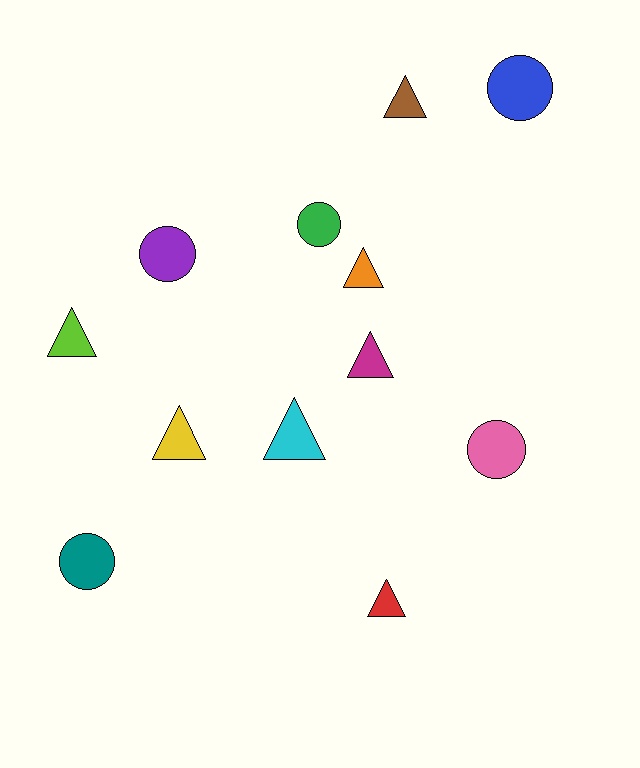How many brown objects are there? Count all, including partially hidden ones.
There is 1 brown object.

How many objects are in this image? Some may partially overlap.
There are 12 objects.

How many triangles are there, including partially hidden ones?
There are 7 triangles.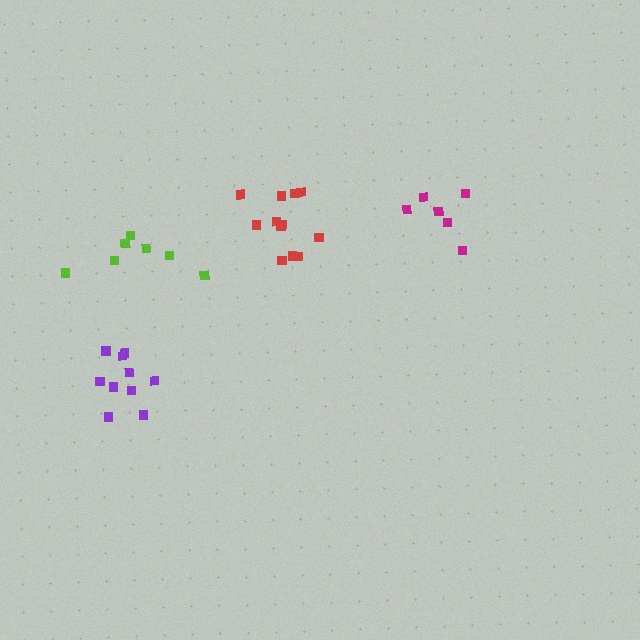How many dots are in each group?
Group 1: 6 dots, Group 2: 7 dots, Group 3: 12 dots, Group 4: 10 dots (35 total).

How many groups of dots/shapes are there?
There are 4 groups.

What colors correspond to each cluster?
The clusters are colored: magenta, lime, red, purple.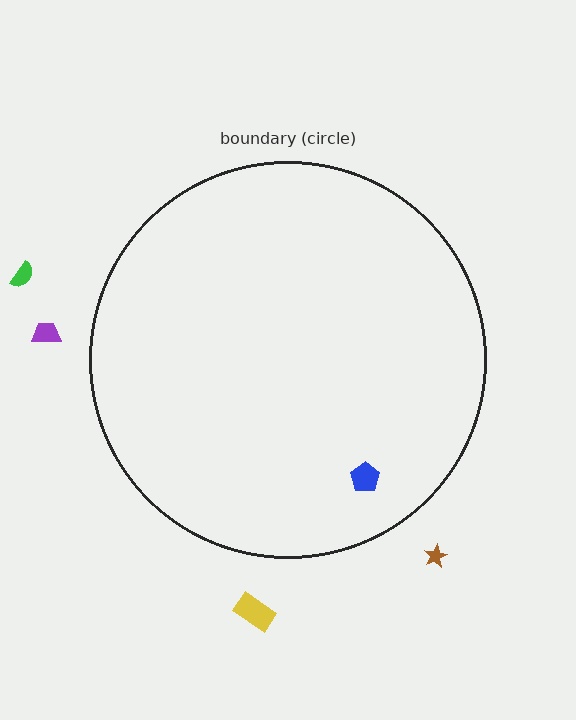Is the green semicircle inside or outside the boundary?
Outside.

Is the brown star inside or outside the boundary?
Outside.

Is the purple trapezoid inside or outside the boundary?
Outside.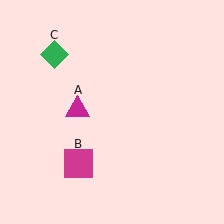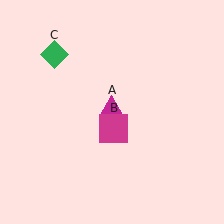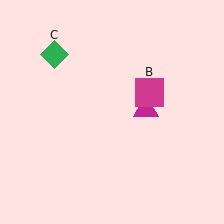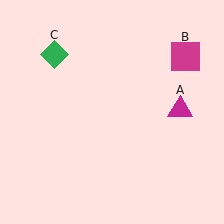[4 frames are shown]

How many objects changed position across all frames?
2 objects changed position: magenta triangle (object A), magenta square (object B).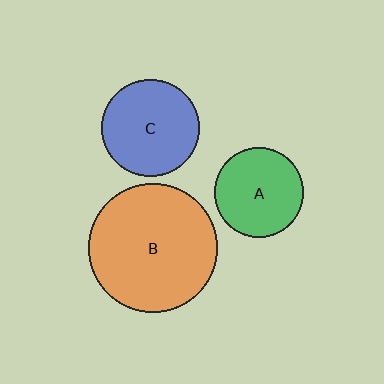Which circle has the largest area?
Circle B (orange).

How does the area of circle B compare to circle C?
Approximately 1.7 times.